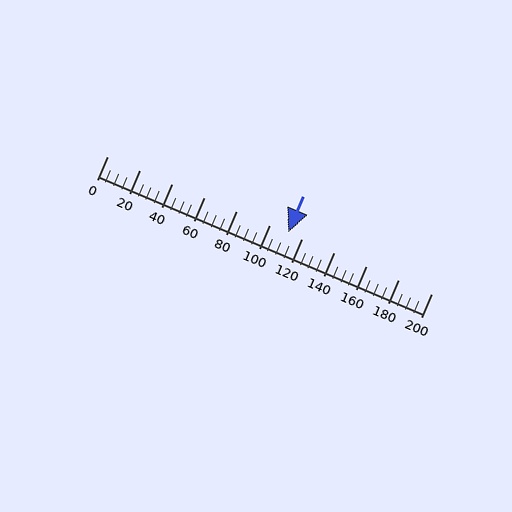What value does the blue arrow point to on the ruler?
The blue arrow points to approximately 112.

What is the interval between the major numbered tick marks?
The major tick marks are spaced 20 units apart.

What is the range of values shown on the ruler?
The ruler shows values from 0 to 200.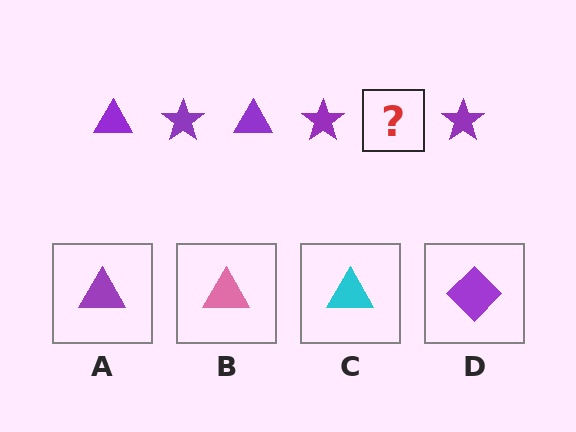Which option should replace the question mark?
Option A.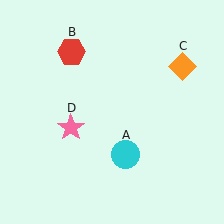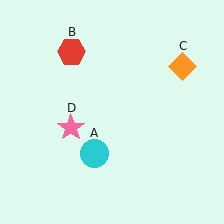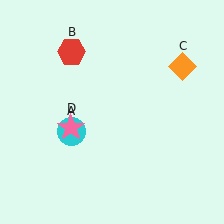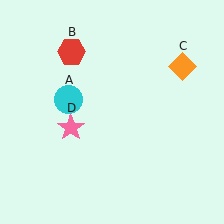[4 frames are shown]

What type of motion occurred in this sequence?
The cyan circle (object A) rotated clockwise around the center of the scene.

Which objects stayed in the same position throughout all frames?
Red hexagon (object B) and orange diamond (object C) and pink star (object D) remained stationary.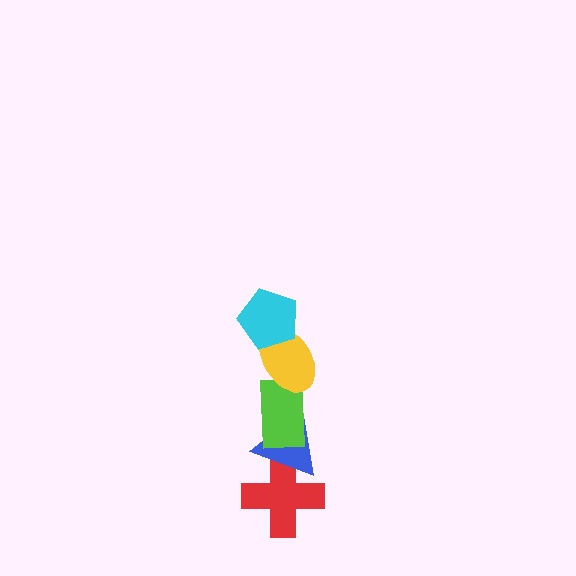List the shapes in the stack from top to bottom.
From top to bottom: the cyan pentagon, the yellow ellipse, the lime rectangle, the blue triangle, the red cross.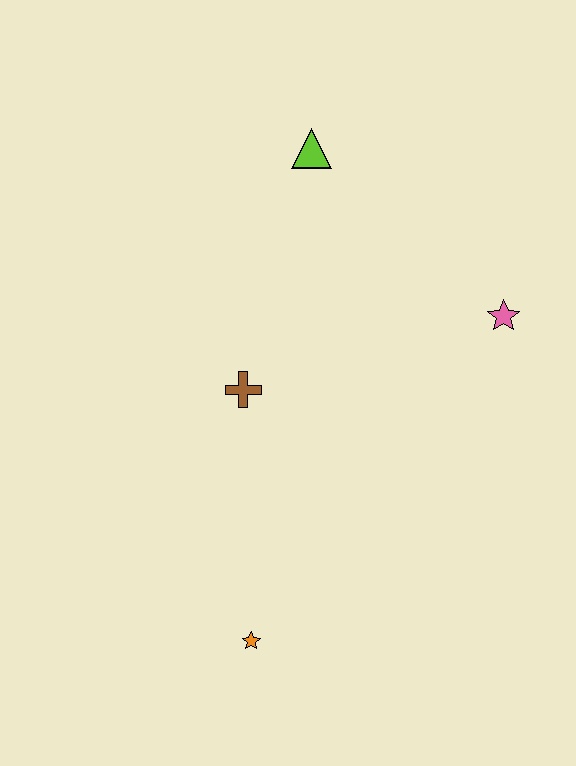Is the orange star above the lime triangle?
No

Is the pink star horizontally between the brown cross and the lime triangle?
No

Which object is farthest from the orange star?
The lime triangle is farthest from the orange star.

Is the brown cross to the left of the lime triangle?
Yes